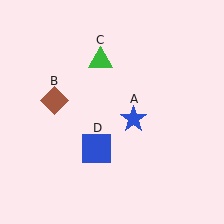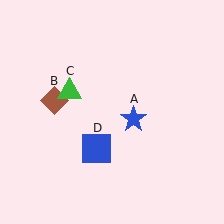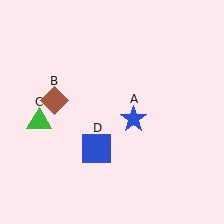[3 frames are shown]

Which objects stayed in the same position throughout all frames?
Blue star (object A) and brown diamond (object B) and blue square (object D) remained stationary.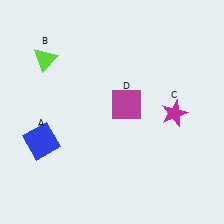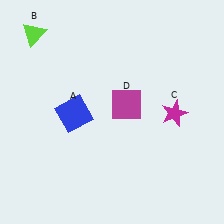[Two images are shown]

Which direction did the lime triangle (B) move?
The lime triangle (B) moved up.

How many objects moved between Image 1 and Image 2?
2 objects moved between the two images.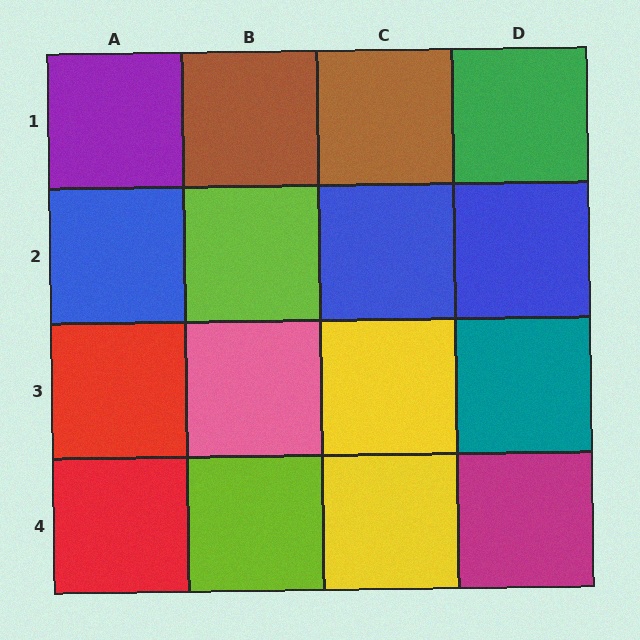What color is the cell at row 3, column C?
Yellow.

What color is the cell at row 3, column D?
Teal.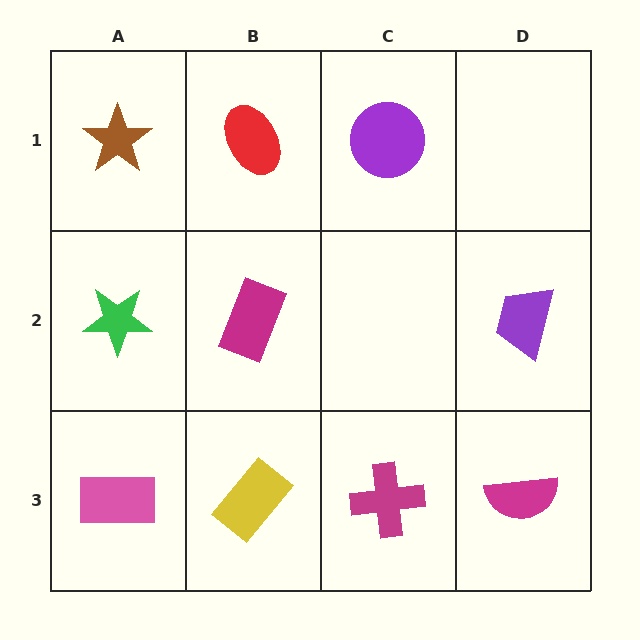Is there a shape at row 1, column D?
No, that cell is empty.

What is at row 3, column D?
A magenta semicircle.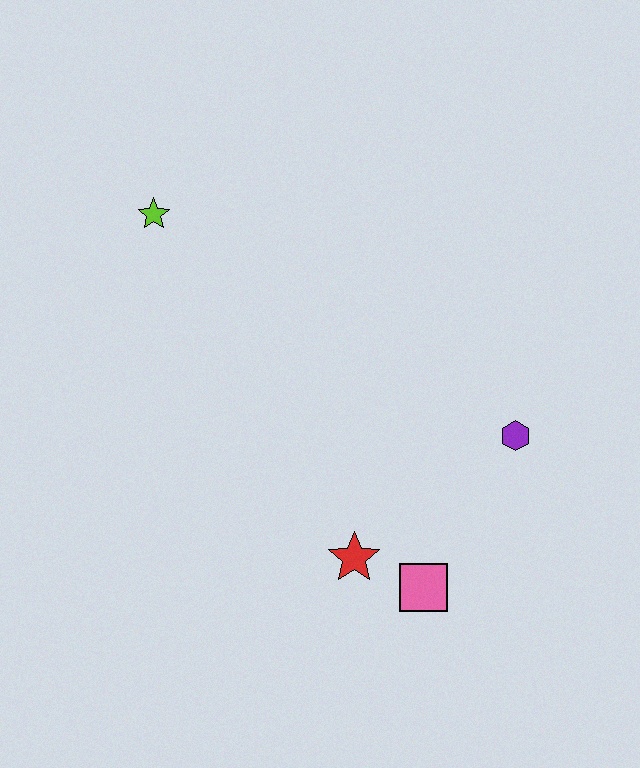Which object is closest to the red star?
The pink square is closest to the red star.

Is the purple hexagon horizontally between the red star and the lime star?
No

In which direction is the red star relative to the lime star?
The red star is below the lime star.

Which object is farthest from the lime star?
The pink square is farthest from the lime star.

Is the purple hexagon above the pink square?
Yes